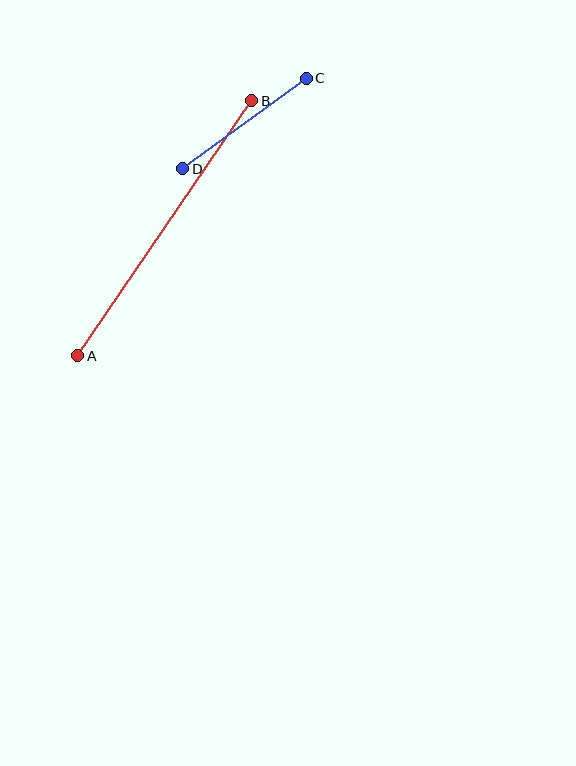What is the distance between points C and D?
The distance is approximately 153 pixels.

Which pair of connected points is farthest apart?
Points A and B are farthest apart.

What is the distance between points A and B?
The distance is approximately 308 pixels.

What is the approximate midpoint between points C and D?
The midpoint is at approximately (244, 123) pixels.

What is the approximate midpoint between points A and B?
The midpoint is at approximately (165, 228) pixels.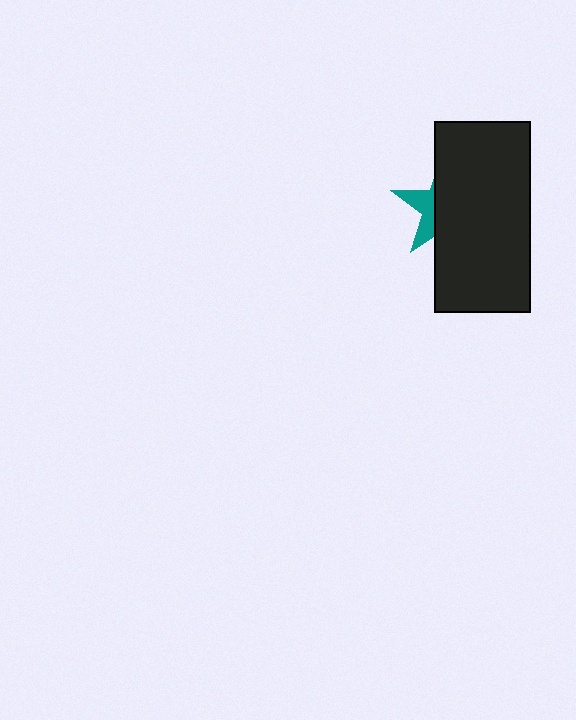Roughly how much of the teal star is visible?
A small part of it is visible (roughly 31%).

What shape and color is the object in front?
The object in front is a black rectangle.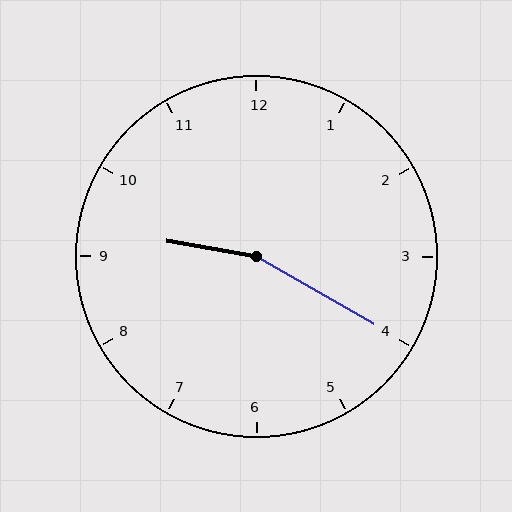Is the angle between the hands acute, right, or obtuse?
It is obtuse.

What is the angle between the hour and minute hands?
Approximately 160 degrees.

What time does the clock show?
9:20.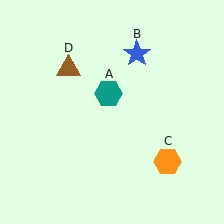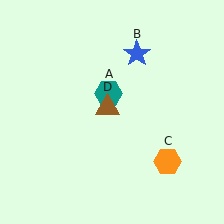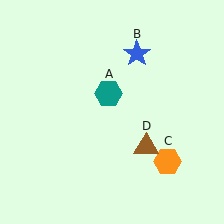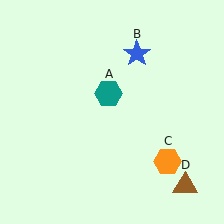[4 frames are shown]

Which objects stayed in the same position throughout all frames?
Teal hexagon (object A) and blue star (object B) and orange hexagon (object C) remained stationary.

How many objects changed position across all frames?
1 object changed position: brown triangle (object D).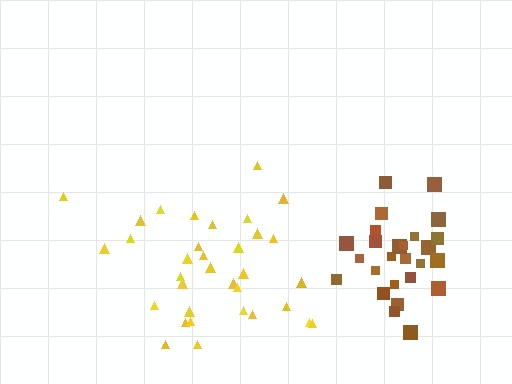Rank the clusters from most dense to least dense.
brown, yellow.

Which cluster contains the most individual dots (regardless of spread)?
Yellow (34).